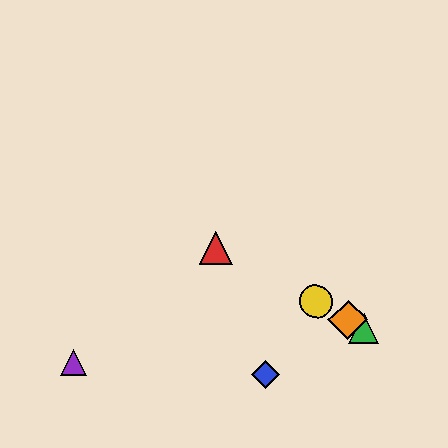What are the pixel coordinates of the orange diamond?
The orange diamond is at (348, 319).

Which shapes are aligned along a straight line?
The red triangle, the green triangle, the yellow circle, the orange diamond are aligned along a straight line.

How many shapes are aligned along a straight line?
4 shapes (the red triangle, the green triangle, the yellow circle, the orange diamond) are aligned along a straight line.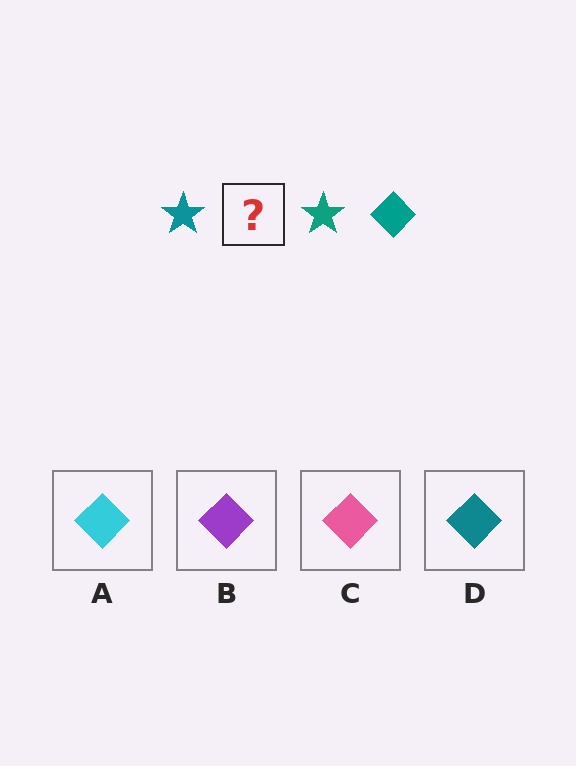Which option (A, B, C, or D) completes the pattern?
D.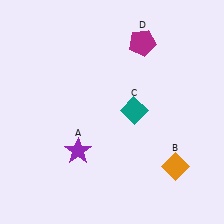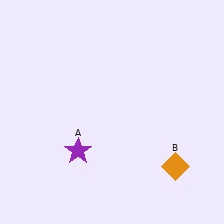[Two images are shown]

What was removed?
The teal diamond (C), the magenta pentagon (D) were removed in Image 2.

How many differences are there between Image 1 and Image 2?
There are 2 differences between the two images.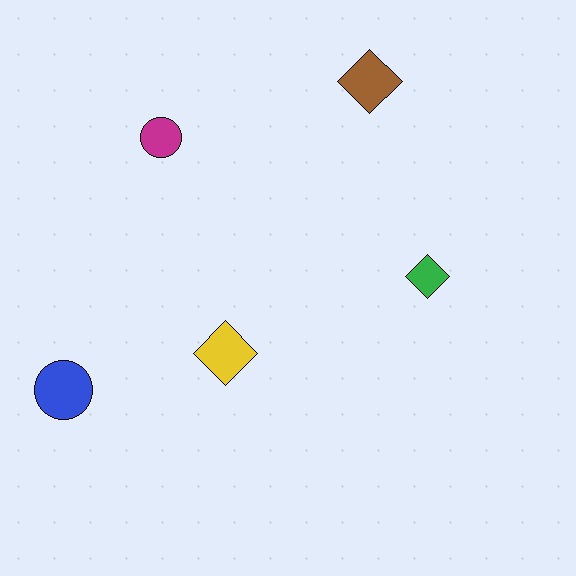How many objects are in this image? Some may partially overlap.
There are 5 objects.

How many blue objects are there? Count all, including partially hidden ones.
There is 1 blue object.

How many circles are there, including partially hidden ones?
There are 2 circles.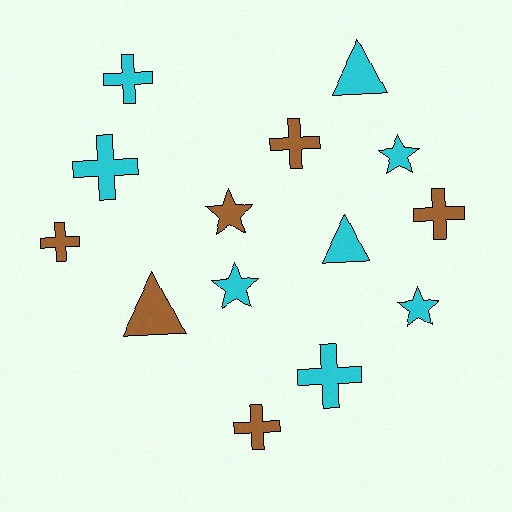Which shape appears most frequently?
Cross, with 7 objects.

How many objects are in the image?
There are 14 objects.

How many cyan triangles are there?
There are 2 cyan triangles.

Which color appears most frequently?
Cyan, with 8 objects.